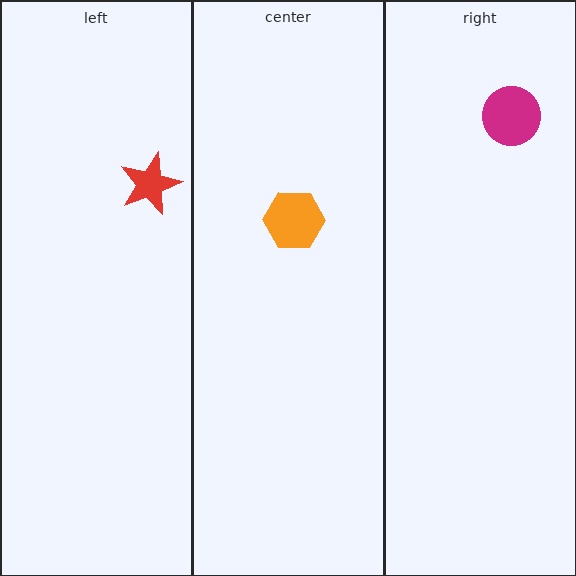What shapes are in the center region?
The orange hexagon.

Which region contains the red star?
The left region.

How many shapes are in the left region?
1.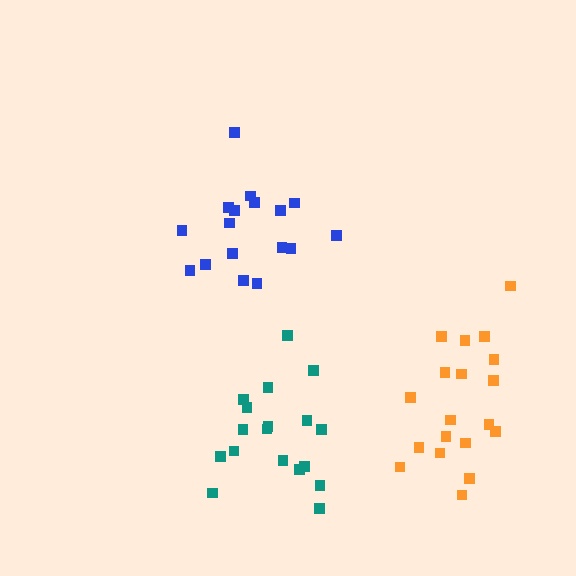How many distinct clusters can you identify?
There are 3 distinct clusters.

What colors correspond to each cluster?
The clusters are colored: blue, orange, teal.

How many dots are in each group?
Group 1: 17 dots, Group 2: 19 dots, Group 3: 18 dots (54 total).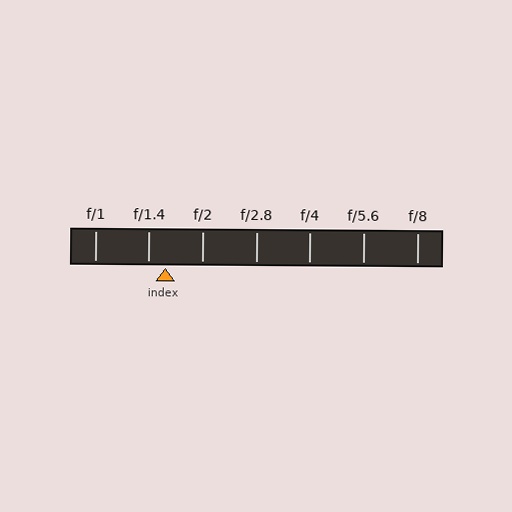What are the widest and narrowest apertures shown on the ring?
The widest aperture shown is f/1 and the narrowest is f/8.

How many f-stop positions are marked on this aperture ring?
There are 7 f-stop positions marked.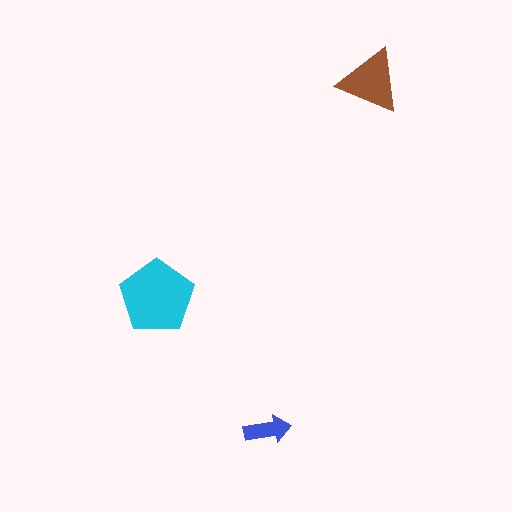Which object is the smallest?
The blue arrow.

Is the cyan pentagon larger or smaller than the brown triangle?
Larger.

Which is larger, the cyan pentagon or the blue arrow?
The cyan pentagon.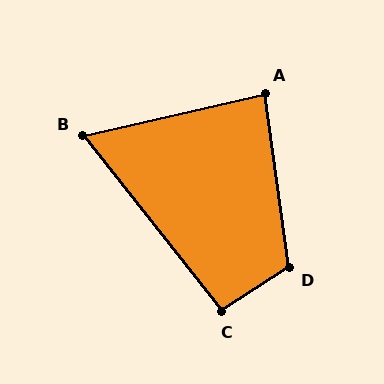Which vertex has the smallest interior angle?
B, at approximately 65 degrees.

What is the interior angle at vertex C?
Approximately 95 degrees (obtuse).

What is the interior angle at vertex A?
Approximately 85 degrees (acute).